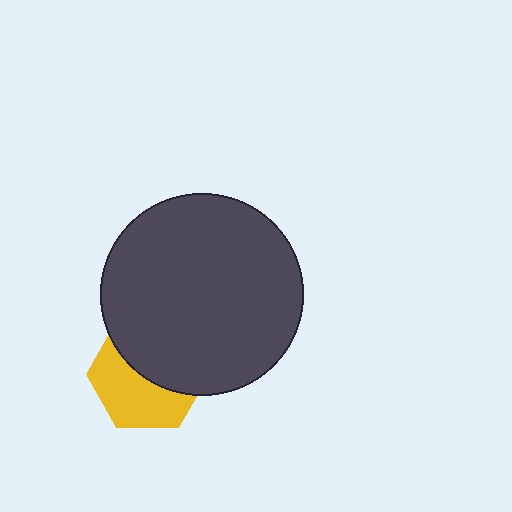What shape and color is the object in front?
The object in front is a dark gray circle.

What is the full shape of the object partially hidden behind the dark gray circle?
The partially hidden object is a yellow hexagon.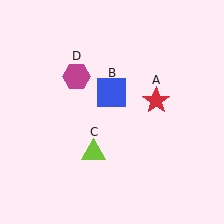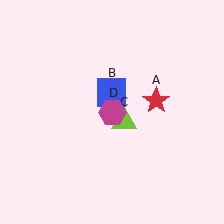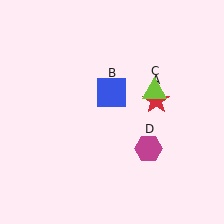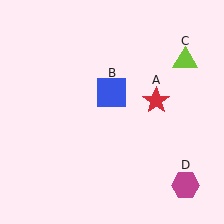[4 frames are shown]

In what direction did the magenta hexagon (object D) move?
The magenta hexagon (object D) moved down and to the right.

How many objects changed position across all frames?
2 objects changed position: lime triangle (object C), magenta hexagon (object D).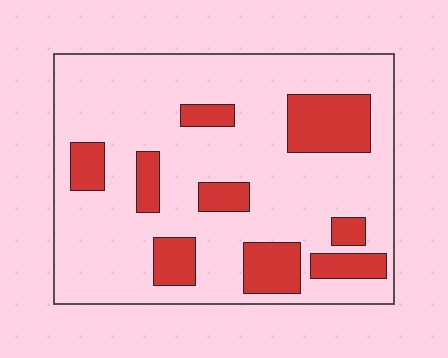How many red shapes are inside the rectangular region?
9.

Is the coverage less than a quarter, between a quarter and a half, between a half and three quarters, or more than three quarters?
Less than a quarter.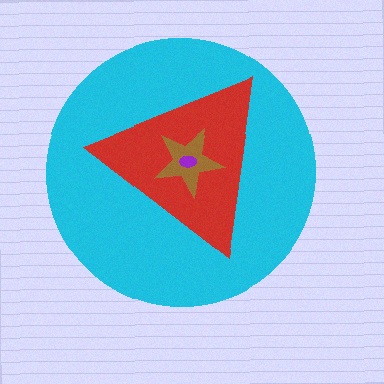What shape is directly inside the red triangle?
The brown star.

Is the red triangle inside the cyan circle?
Yes.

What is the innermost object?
The purple ellipse.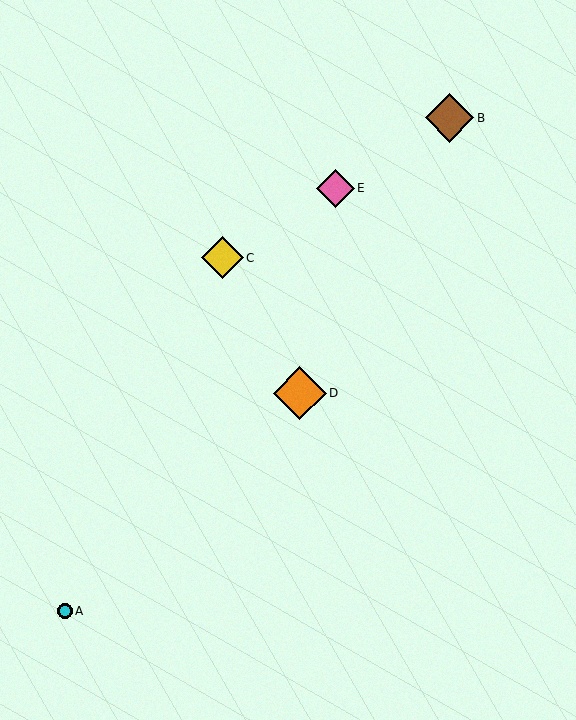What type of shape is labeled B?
Shape B is a brown diamond.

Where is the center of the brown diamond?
The center of the brown diamond is at (449, 118).